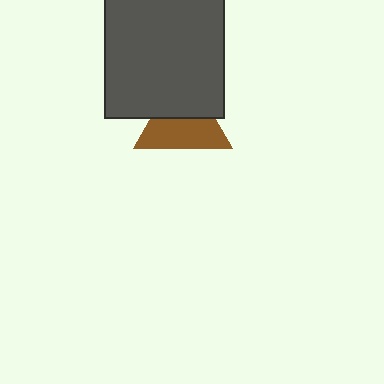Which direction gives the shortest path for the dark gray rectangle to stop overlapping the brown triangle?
Moving up gives the shortest separation.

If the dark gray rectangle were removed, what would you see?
You would see the complete brown triangle.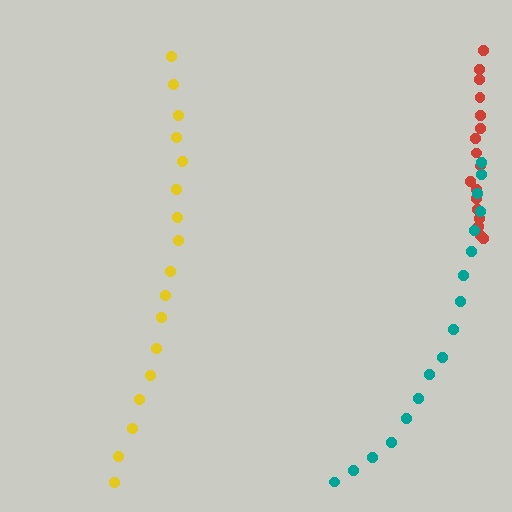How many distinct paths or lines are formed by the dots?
There are 3 distinct paths.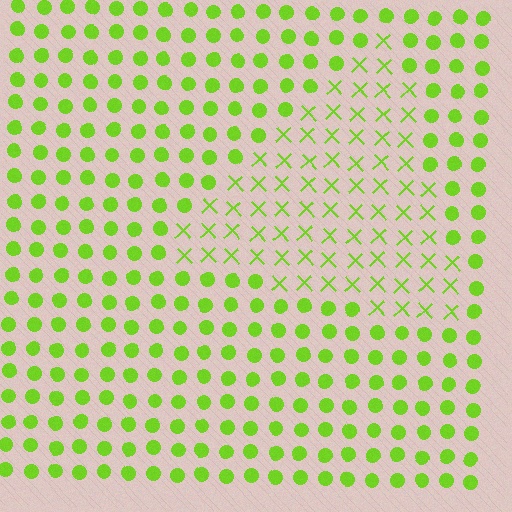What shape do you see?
I see a triangle.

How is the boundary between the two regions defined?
The boundary is defined by a change in element shape: X marks inside vs. circles outside. All elements share the same color and spacing.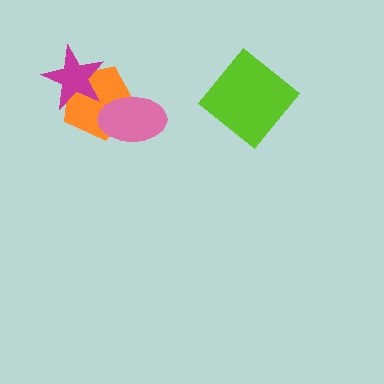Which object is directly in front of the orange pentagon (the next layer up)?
The pink ellipse is directly in front of the orange pentagon.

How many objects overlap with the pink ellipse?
1 object overlaps with the pink ellipse.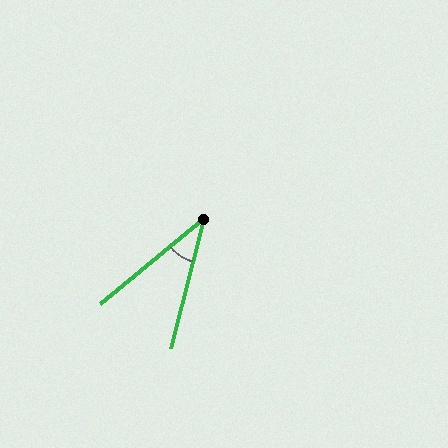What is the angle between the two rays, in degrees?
Approximately 36 degrees.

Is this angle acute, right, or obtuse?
It is acute.